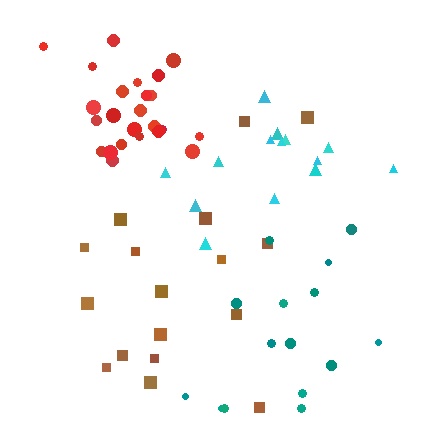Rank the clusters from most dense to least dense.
red, cyan, brown, teal.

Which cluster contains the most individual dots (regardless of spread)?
Red (24).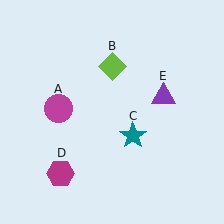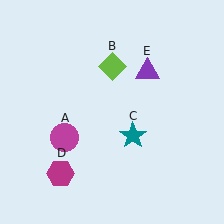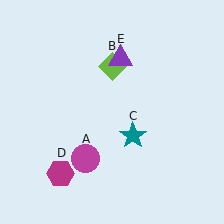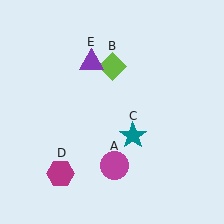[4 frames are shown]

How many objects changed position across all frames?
2 objects changed position: magenta circle (object A), purple triangle (object E).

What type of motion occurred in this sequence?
The magenta circle (object A), purple triangle (object E) rotated counterclockwise around the center of the scene.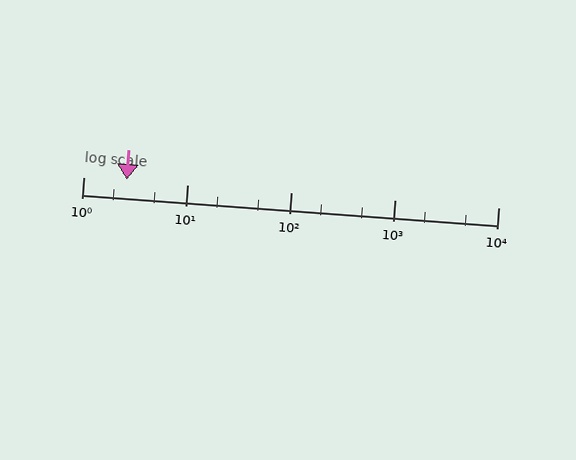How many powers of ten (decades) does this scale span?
The scale spans 4 decades, from 1 to 10000.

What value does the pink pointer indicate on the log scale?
The pointer indicates approximately 2.6.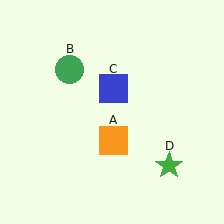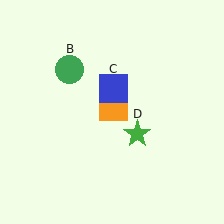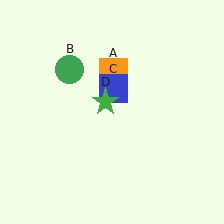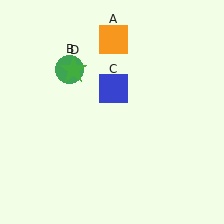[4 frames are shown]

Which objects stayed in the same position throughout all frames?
Green circle (object B) and blue square (object C) remained stationary.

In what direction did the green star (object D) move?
The green star (object D) moved up and to the left.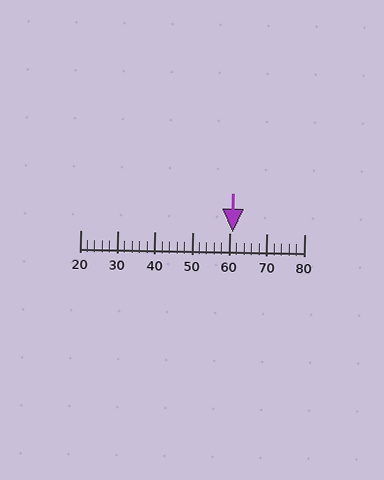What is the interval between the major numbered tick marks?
The major tick marks are spaced 10 units apart.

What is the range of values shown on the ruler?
The ruler shows values from 20 to 80.